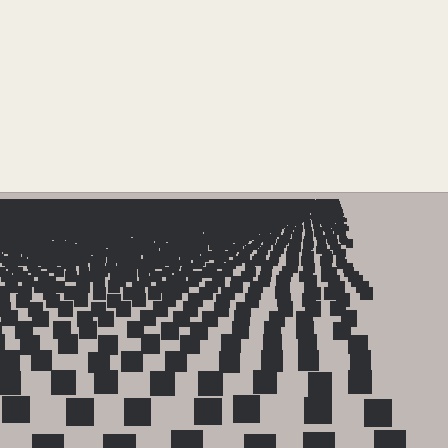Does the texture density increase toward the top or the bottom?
Density increases toward the top.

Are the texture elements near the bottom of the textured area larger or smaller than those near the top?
Larger. Near the bottom, elements are closer to the viewer and appear at a bigger on-screen size.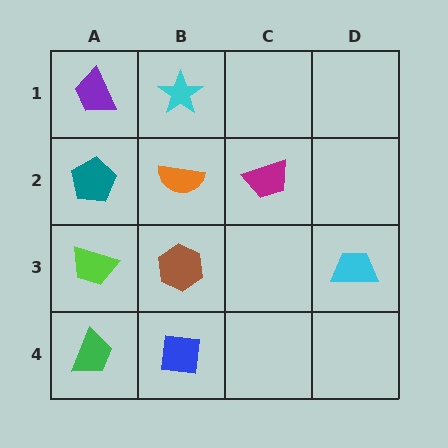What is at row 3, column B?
A brown hexagon.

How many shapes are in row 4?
2 shapes.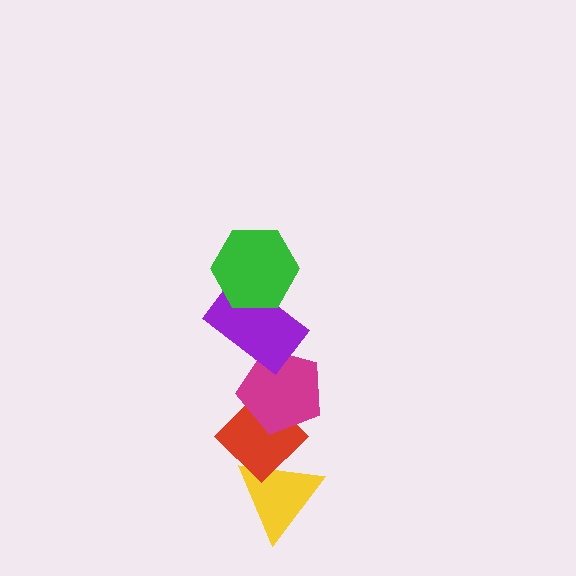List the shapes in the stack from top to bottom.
From top to bottom: the green hexagon, the purple rectangle, the magenta pentagon, the red diamond, the yellow triangle.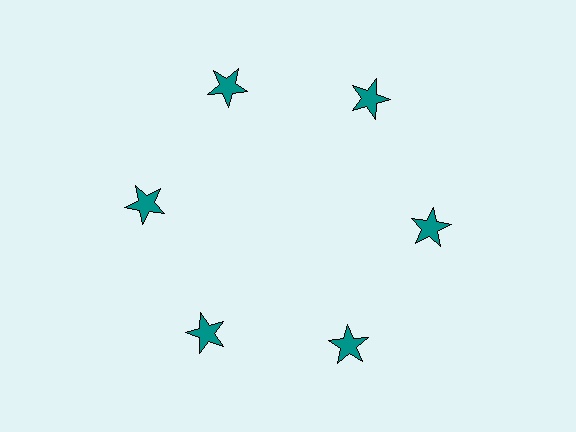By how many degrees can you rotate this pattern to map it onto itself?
The pattern maps onto itself every 60 degrees of rotation.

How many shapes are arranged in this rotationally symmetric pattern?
There are 6 shapes, arranged in 6 groups of 1.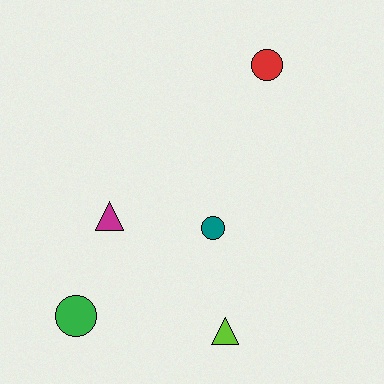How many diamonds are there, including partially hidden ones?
There are no diamonds.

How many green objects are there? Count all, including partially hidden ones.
There is 1 green object.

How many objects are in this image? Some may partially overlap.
There are 5 objects.